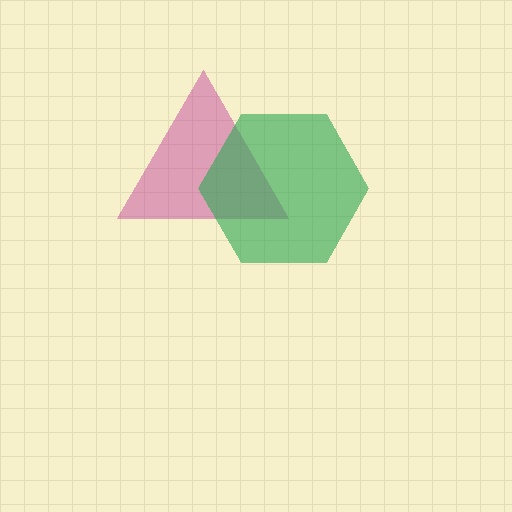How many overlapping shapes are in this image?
There are 2 overlapping shapes in the image.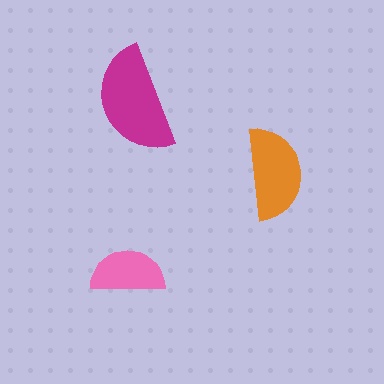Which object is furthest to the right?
The orange semicircle is rightmost.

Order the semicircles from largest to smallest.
the magenta one, the orange one, the pink one.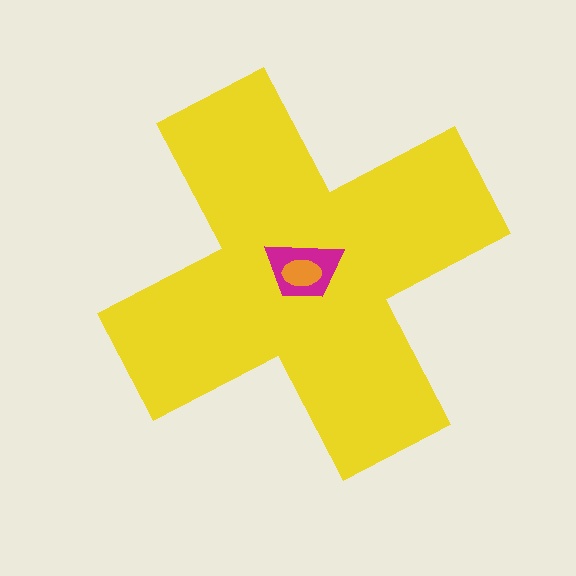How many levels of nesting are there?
3.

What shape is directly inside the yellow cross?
The magenta trapezoid.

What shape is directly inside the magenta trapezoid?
The orange ellipse.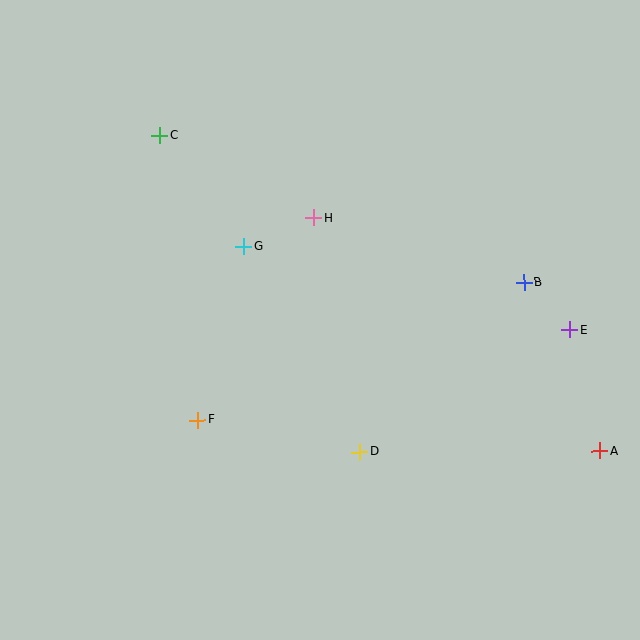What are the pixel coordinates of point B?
Point B is at (524, 283).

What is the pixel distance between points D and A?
The distance between D and A is 240 pixels.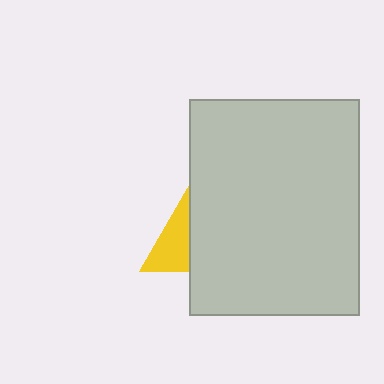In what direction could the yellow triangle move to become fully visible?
The yellow triangle could move left. That would shift it out from behind the light gray rectangle entirely.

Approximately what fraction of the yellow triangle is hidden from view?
Roughly 54% of the yellow triangle is hidden behind the light gray rectangle.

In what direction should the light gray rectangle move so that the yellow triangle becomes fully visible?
The light gray rectangle should move right. That is the shortest direction to clear the overlap and leave the yellow triangle fully visible.